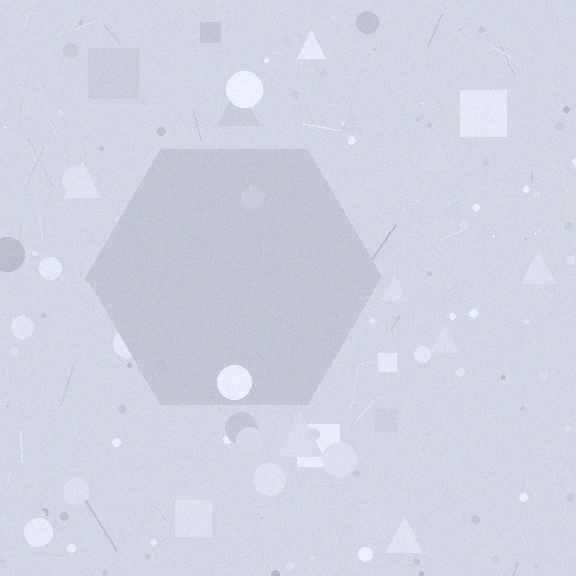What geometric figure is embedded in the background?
A hexagon is embedded in the background.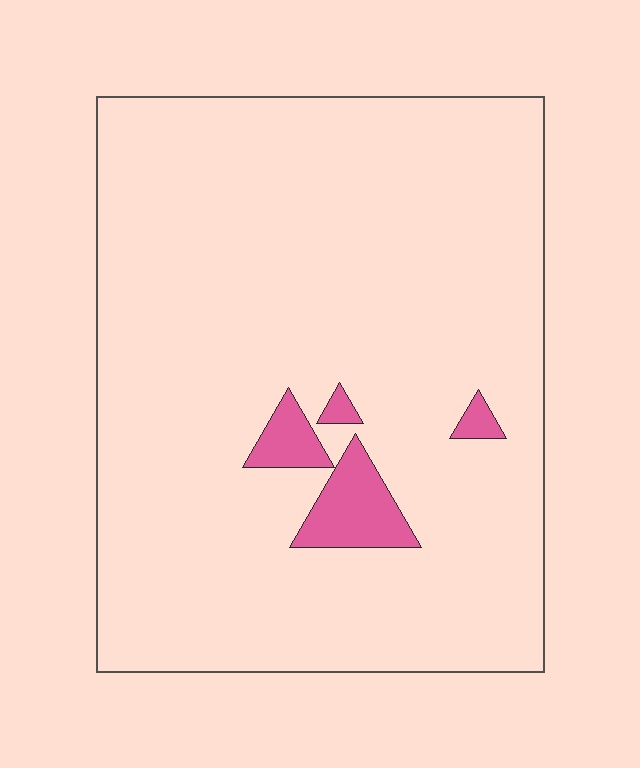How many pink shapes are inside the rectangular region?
4.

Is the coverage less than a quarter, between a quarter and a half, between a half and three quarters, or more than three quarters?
Less than a quarter.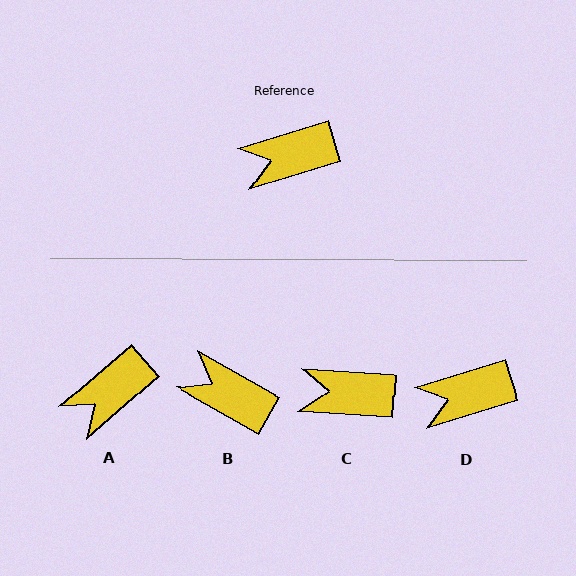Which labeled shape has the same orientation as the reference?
D.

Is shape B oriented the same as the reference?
No, it is off by about 47 degrees.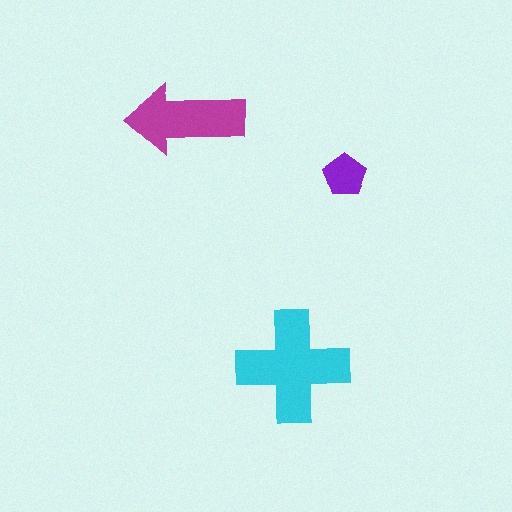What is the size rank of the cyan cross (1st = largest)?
1st.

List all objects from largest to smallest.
The cyan cross, the magenta arrow, the purple pentagon.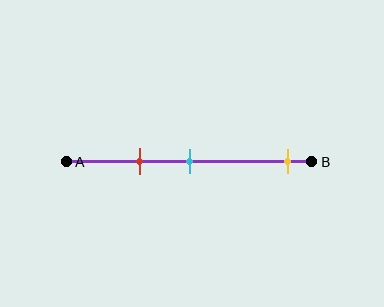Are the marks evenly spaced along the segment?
No, the marks are not evenly spaced.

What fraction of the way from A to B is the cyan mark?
The cyan mark is approximately 50% (0.5) of the way from A to B.